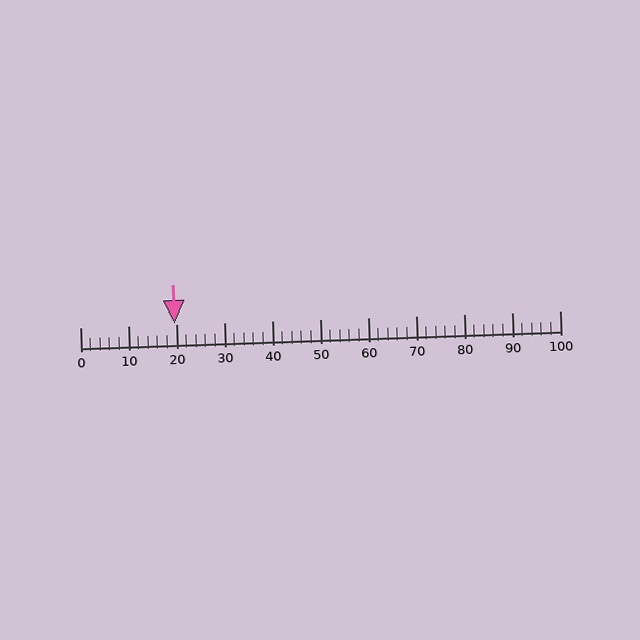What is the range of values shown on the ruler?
The ruler shows values from 0 to 100.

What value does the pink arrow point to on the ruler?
The pink arrow points to approximately 20.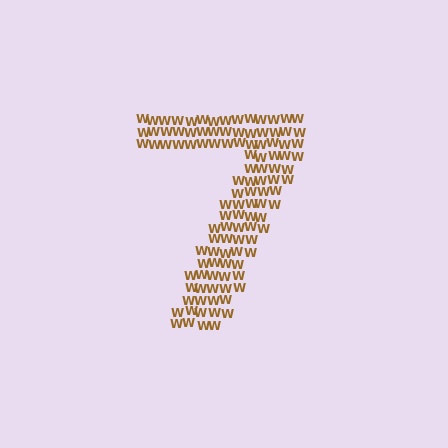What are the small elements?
The small elements are letter W's.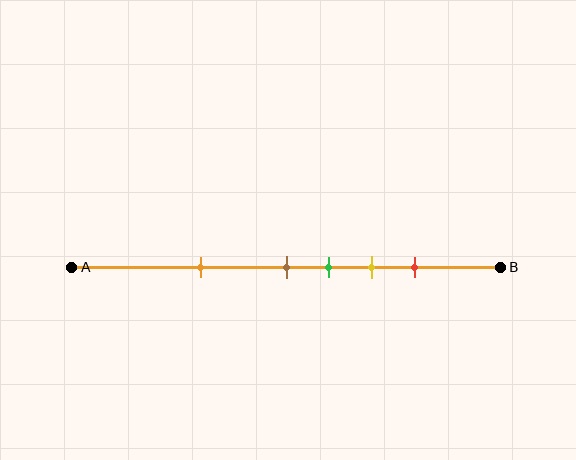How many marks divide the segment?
There are 5 marks dividing the segment.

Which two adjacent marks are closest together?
The brown and green marks are the closest adjacent pair.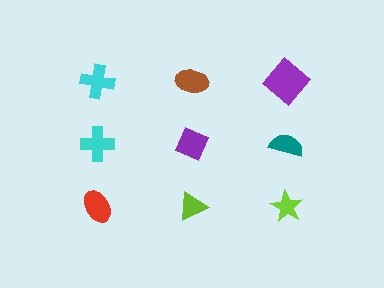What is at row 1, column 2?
A brown ellipse.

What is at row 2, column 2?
A purple diamond.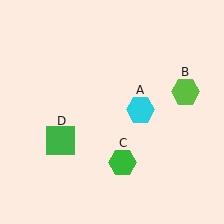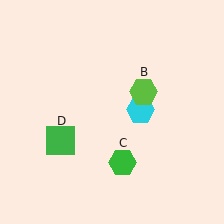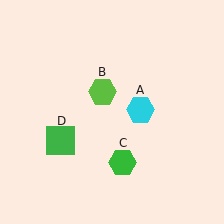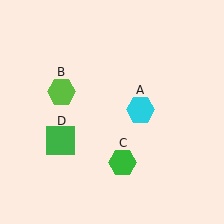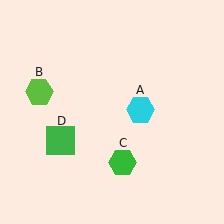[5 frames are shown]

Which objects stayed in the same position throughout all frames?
Cyan hexagon (object A) and green hexagon (object C) and green square (object D) remained stationary.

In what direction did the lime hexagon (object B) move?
The lime hexagon (object B) moved left.